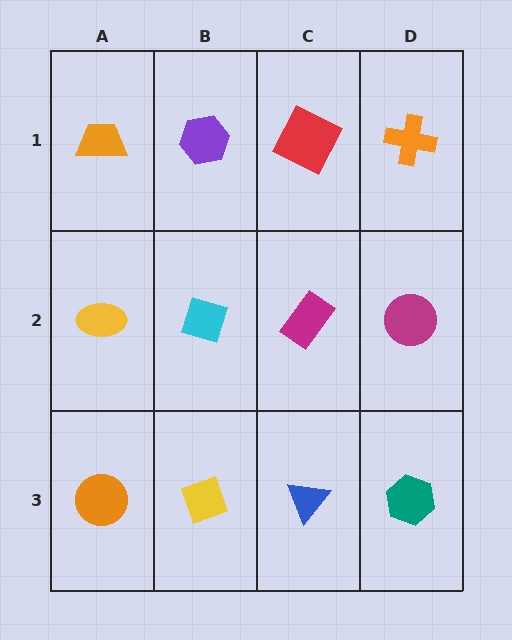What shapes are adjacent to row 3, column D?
A magenta circle (row 2, column D), a blue triangle (row 3, column C).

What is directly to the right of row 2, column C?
A magenta circle.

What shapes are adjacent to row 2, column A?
An orange trapezoid (row 1, column A), an orange circle (row 3, column A), a cyan diamond (row 2, column B).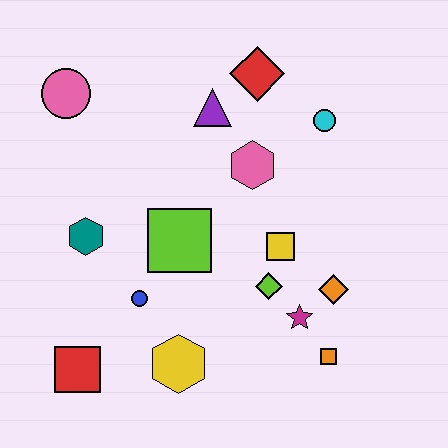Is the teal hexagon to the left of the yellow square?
Yes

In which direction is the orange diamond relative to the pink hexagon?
The orange diamond is below the pink hexagon.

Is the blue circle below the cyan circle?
Yes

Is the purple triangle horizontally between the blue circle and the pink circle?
No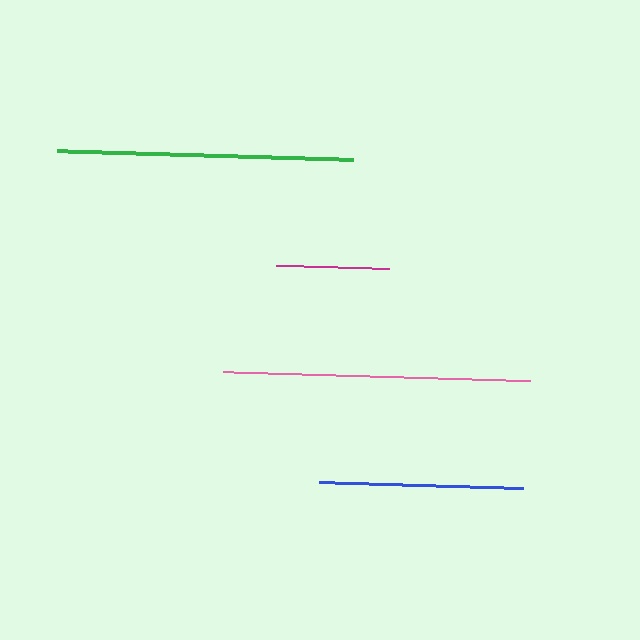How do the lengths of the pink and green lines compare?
The pink and green lines are approximately the same length.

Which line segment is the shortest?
The magenta line is the shortest at approximately 113 pixels.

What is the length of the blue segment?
The blue segment is approximately 204 pixels long.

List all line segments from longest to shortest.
From longest to shortest: pink, green, blue, magenta.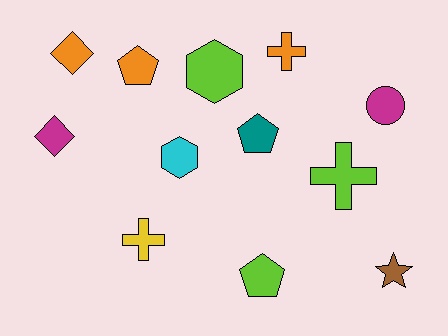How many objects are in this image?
There are 12 objects.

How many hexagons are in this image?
There are 2 hexagons.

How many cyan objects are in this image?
There is 1 cyan object.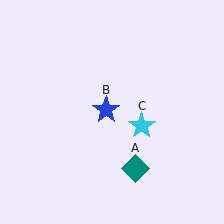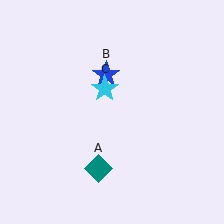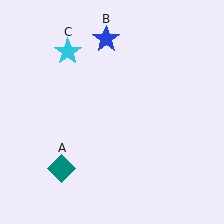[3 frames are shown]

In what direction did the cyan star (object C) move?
The cyan star (object C) moved up and to the left.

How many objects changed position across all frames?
3 objects changed position: teal diamond (object A), blue star (object B), cyan star (object C).